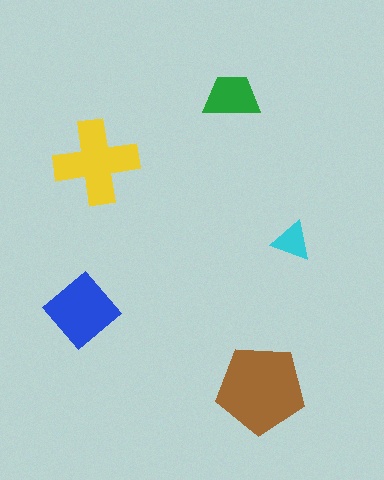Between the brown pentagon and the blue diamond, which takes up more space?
The brown pentagon.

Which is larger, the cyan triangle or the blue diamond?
The blue diamond.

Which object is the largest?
The brown pentagon.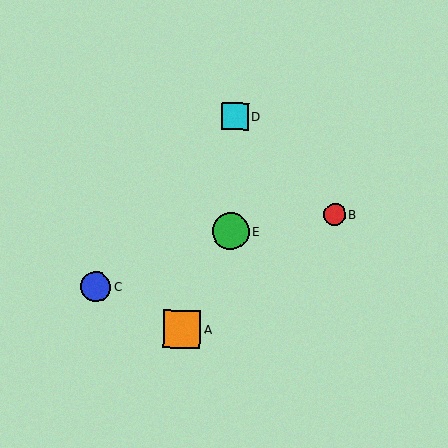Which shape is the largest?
The orange square (labeled A) is the largest.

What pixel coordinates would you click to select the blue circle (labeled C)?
Click at (96, 287) to select the blue circle C.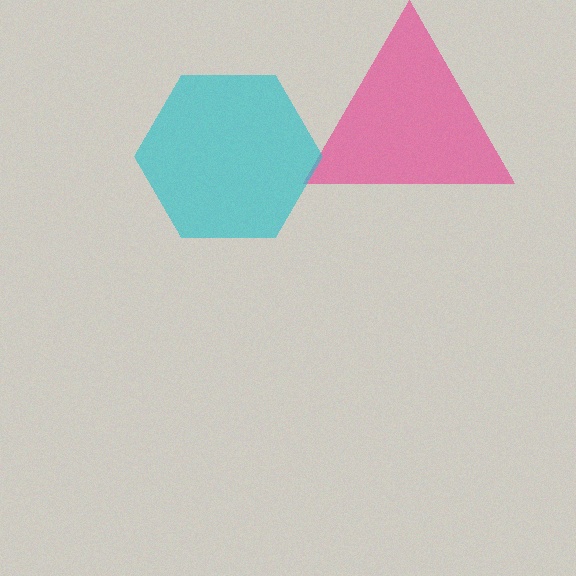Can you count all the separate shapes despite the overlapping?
Yes, there are 2 separate shapes.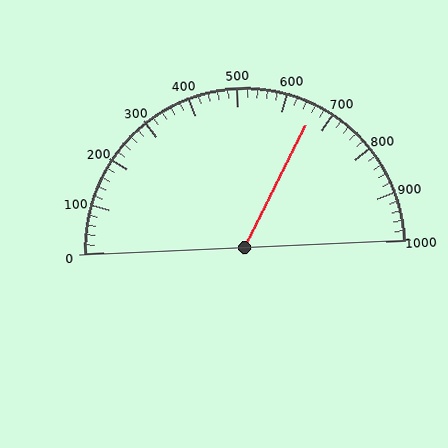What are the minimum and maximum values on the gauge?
The gauge ranges from 0 to 1000.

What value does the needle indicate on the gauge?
The needle indicates approximately 660.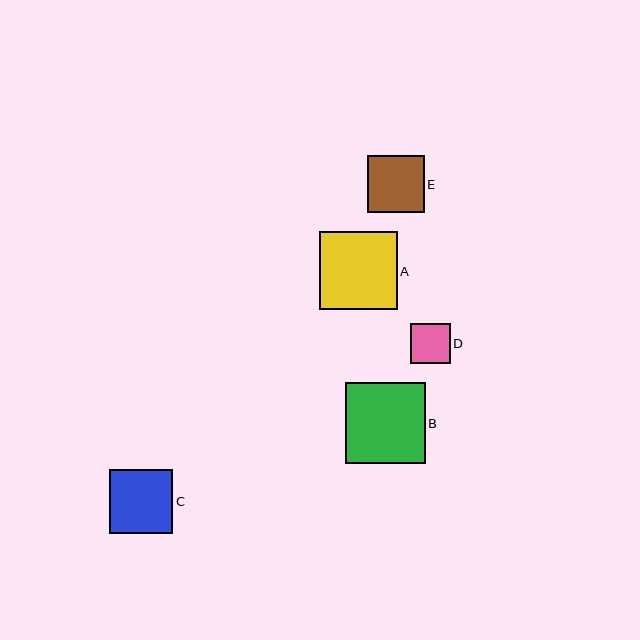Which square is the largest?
Square B is the largest with a size of approximately 80 pixels.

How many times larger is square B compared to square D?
Square B is approximately 2.0 times the size of square D.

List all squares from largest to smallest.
From largest to smallest: B, A, C, E, D.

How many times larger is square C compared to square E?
Square C is approximately 1.1 times the size of square E.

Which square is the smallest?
Square D is the smallest with a size of approximately 40 pixels.